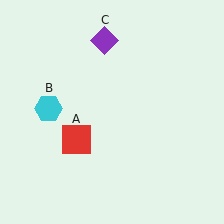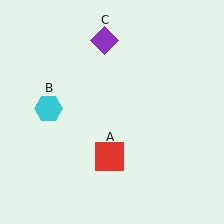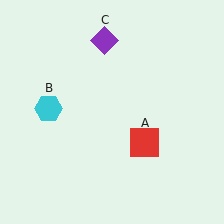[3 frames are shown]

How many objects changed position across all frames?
1 object changed position: red square (object A).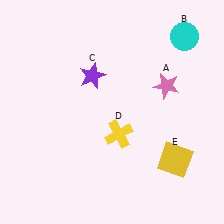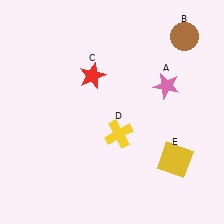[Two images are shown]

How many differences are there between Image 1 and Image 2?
There are 2 differences between the two images.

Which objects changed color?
B changed from cyan to brown. C changed from purple to red.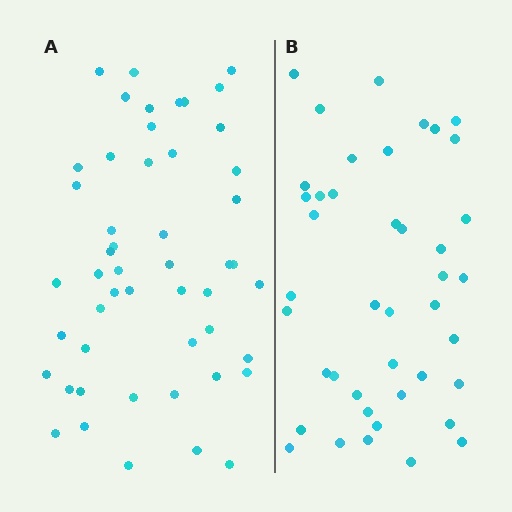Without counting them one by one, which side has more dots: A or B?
Region A (the left region) has more dots.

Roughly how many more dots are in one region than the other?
Region A has roughly 8 or so more dots than region B.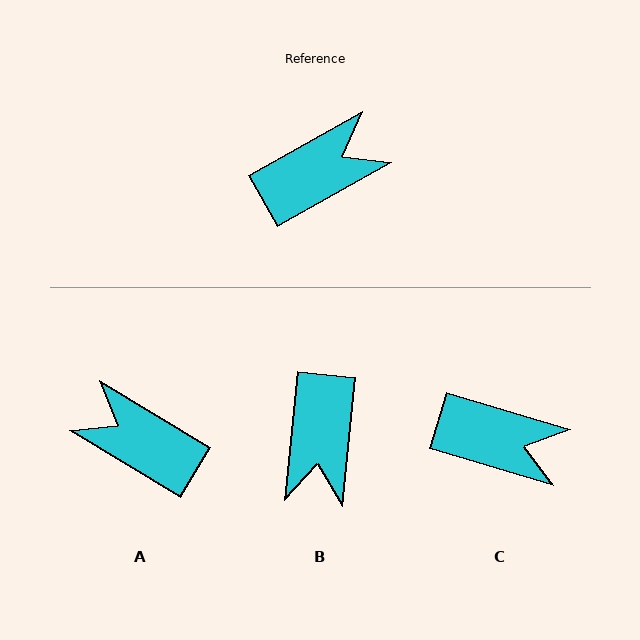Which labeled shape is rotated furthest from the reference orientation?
B, about 125 degrees away.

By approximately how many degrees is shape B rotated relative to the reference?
Approximately 125 degrees clockwise.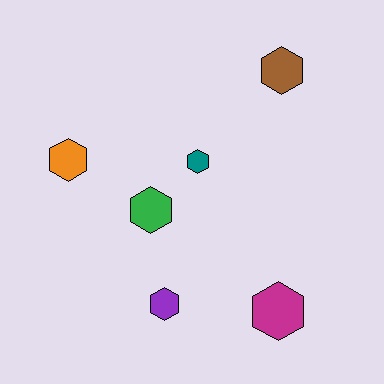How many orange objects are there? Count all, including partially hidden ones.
There is 1 orange object.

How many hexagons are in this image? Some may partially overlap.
There are 6 hexagons.